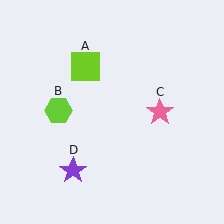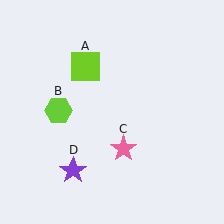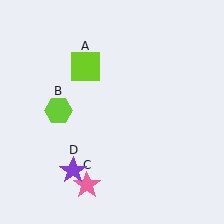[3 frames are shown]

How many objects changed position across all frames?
1 object changed position: pink star (object C).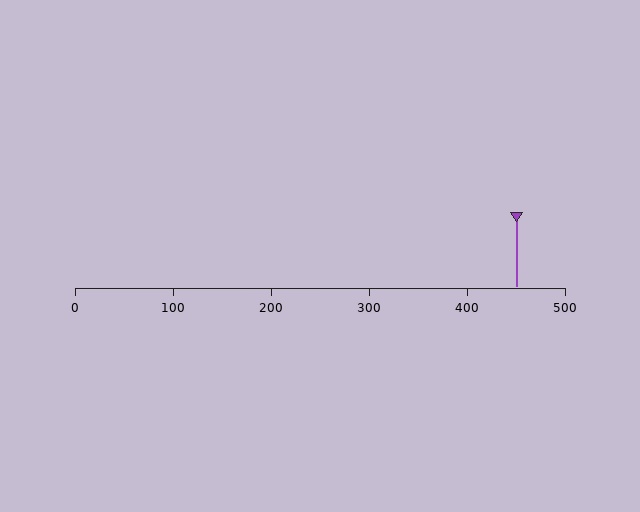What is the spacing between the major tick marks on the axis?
The major ticks are spaced 100 apart.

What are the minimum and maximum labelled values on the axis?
The axis runs from 0 to 500.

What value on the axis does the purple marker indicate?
The marker indicates approximately 450.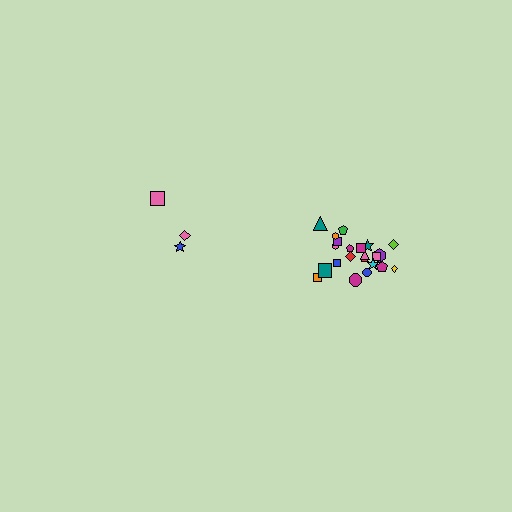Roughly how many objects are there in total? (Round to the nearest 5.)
Roughly 25 objects in total.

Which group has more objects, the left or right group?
The right group.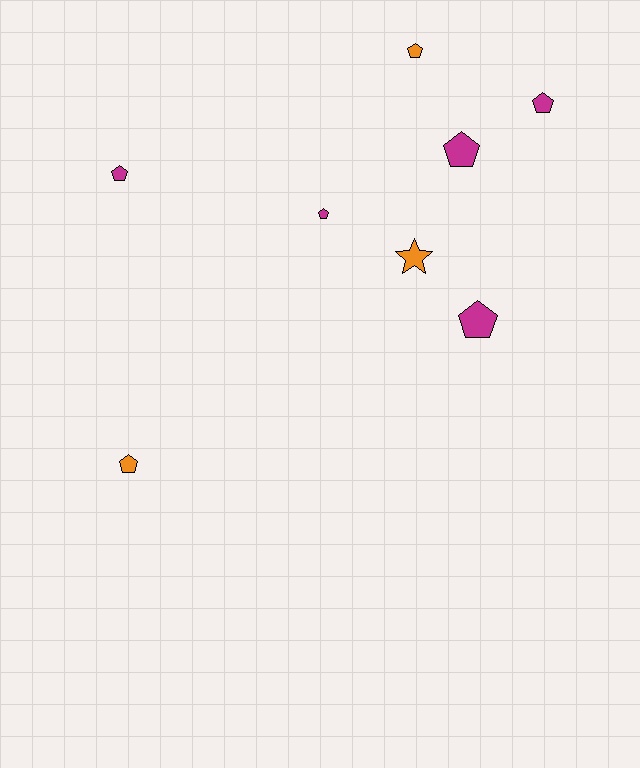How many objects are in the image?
There are 8 objects.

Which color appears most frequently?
Magenta, with 5 objects.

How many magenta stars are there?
There are no magenta stars.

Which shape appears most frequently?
Pentagon, with 7 objects.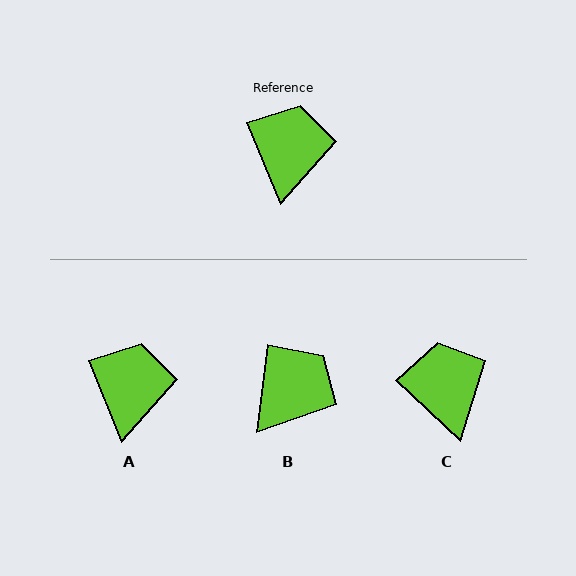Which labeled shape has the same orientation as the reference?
A.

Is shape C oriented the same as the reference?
No, it is off by about 24 degrees.